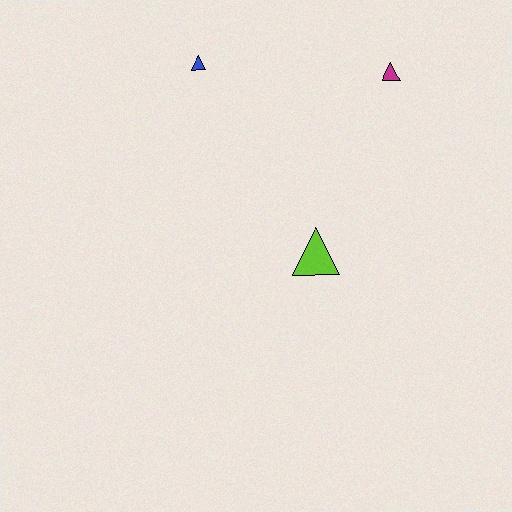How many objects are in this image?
There are 3 objects.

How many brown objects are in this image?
There are no brown objects.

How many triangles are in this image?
There are 3 triangles.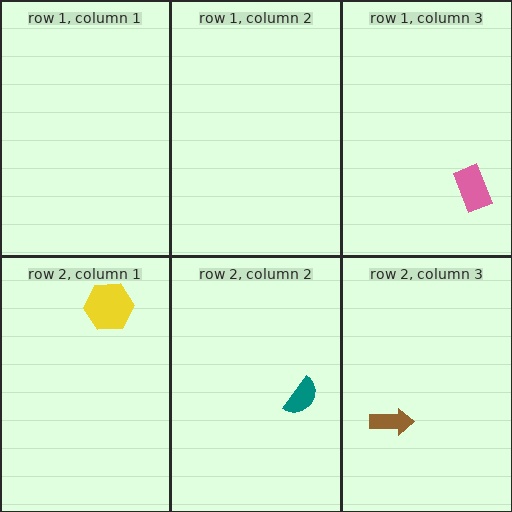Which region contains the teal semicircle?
The row 2, column 2 region.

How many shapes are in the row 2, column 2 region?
1.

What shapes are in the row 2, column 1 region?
The yellow hexagon.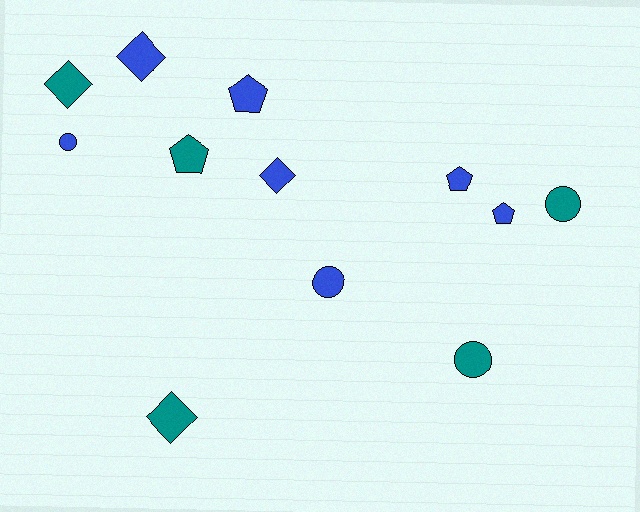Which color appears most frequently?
Blue, with 7 objects.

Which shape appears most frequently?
Diamond, with 4 objects.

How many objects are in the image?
There are 12 objects.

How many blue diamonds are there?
There are 2 blue diamonds.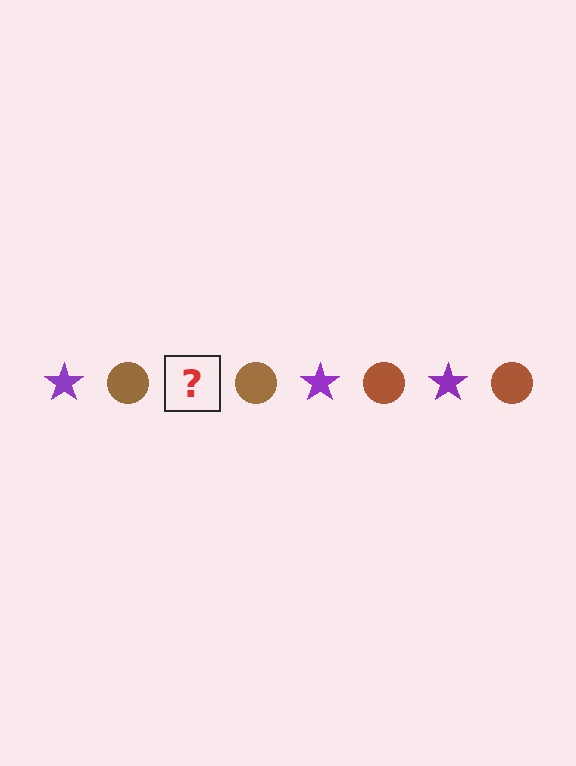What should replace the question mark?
The question mark should be replaced with a purple star.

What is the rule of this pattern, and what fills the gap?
The rule is that the pattern alternates between purple star and brown circle. The gap should be filled with a purple star.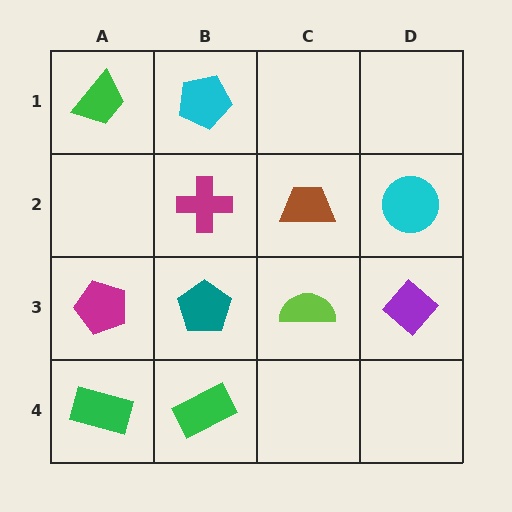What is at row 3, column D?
A purple diamond.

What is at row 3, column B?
A teal pentagon.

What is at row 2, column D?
A cyan circle.